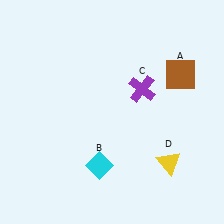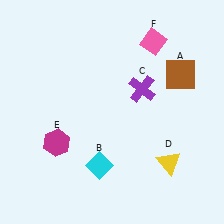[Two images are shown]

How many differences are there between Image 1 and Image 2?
There are 2 differences between the two images.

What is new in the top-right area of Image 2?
A pink diamond (F) was added in the top-right area of Image 2.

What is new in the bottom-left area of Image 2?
A magenta hexagon (E) was added in the bottom-left area of Image 2.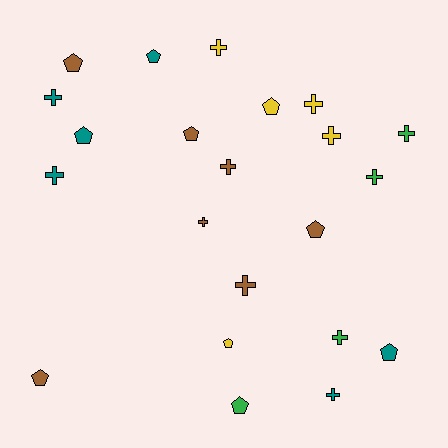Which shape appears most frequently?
Cross, with 12 objects.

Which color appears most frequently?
Brown, with 7 objects.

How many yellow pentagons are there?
There are 2 yellow pentagons.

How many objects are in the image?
There are 22 objects.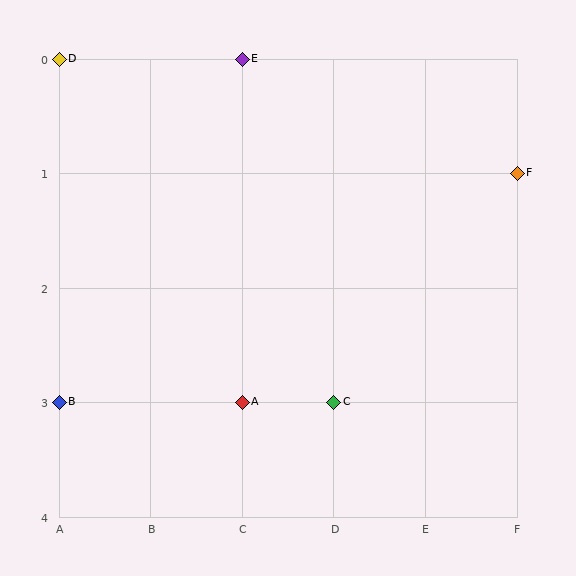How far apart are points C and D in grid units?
Points C and D are 3 columns and 3 rows apart (about 4.2 grid units diagonally).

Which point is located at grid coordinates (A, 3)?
Point B is at (A, 3).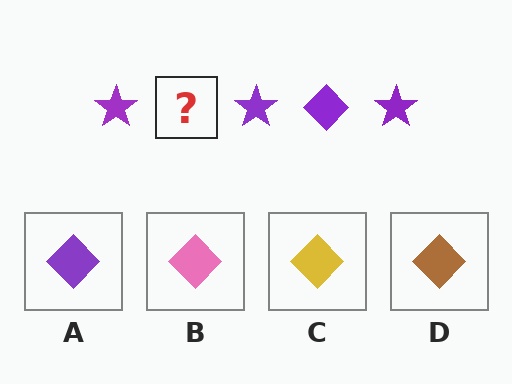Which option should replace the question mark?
Option A.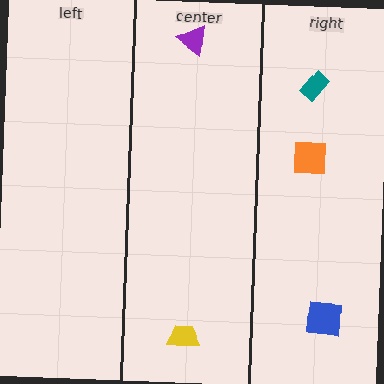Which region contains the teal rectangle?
The right region.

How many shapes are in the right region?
3.